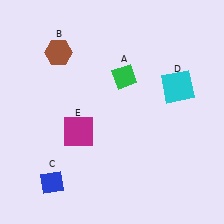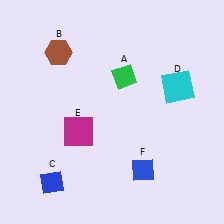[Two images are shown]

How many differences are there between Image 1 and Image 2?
There is 1 difference between the two images.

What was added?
A blue diamond (F) was added in Image 2.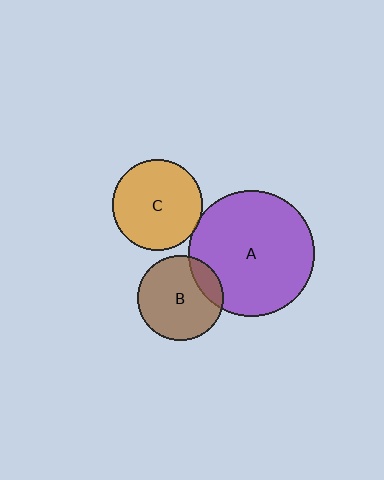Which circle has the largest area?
Circle A (purple).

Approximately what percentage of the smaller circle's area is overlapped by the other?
Approximately 15%.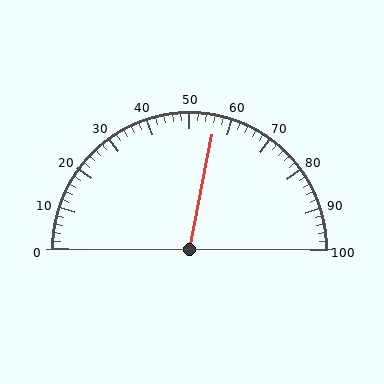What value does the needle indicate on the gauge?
The needle indicates approximately 56.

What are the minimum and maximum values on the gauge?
The gauge ranges from 0 to 100.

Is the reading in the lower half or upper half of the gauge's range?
The reading is in the upper half of the range (0 to 100).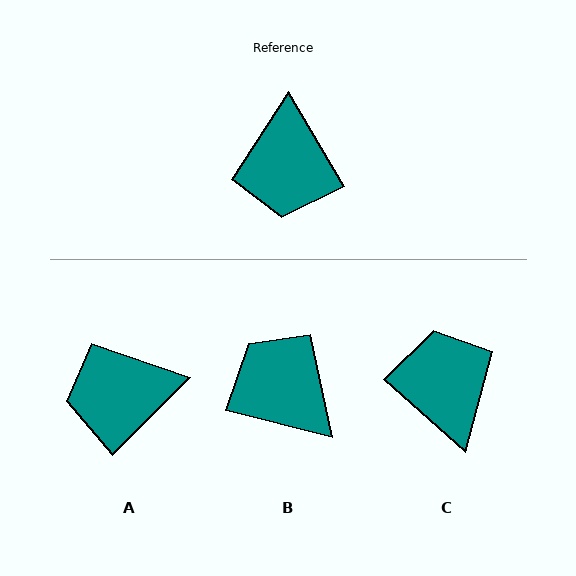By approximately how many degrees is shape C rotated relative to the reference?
Approximately 162 degrees clockwise.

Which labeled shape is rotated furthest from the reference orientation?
C, about 162 degrees away.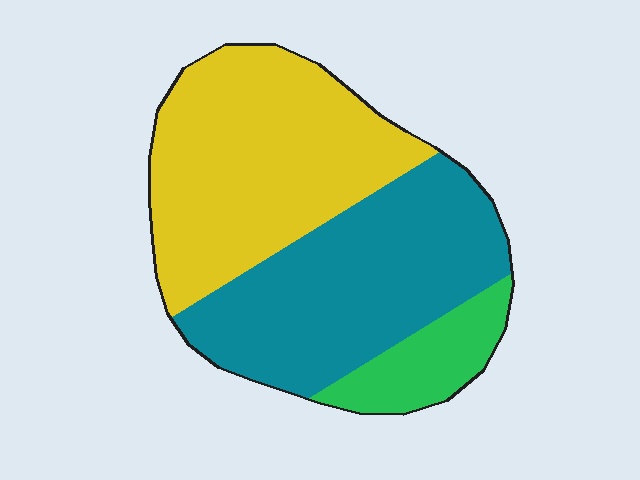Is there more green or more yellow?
Yellow.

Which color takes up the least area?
Green, at roughly 10%.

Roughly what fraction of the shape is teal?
Teal takes up about two fifths (2/5) of the shape.